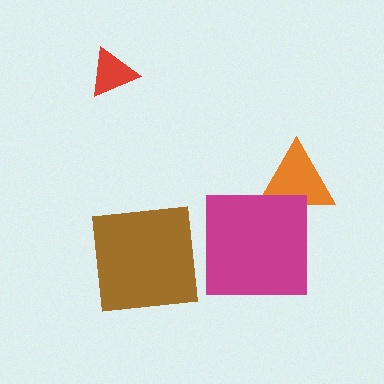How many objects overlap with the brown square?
0 objects overlap with the brown square.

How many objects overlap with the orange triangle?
1 object overlaps with the orange triangle.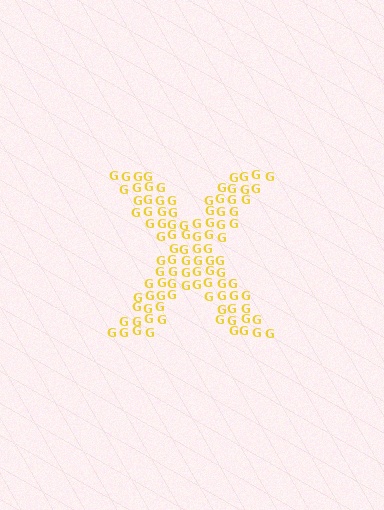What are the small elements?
The small elements are letter G's.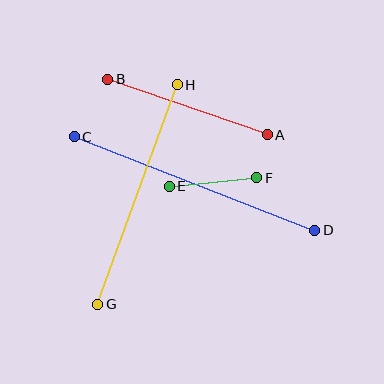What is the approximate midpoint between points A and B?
The midpoint is at approximately (188, 107) pixels.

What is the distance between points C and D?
The distance is approximately 258 pixels.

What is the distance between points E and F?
The distance is approximately 88 pixels.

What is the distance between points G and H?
The distance is approximately 234 pixels.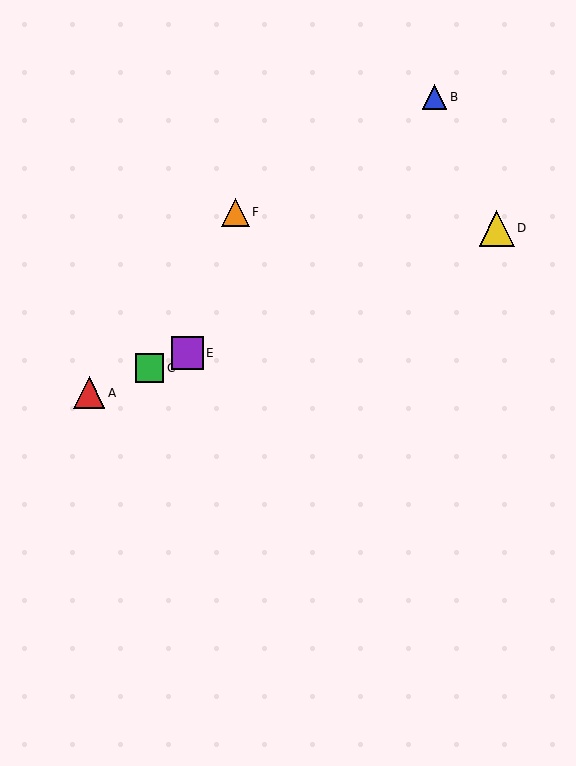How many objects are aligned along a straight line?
4 objects (A, C, D, E) are aligned along a straight line.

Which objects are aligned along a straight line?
Objects A, C, D, E are aligned along a straight line.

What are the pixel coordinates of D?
Object D is at (497, 228).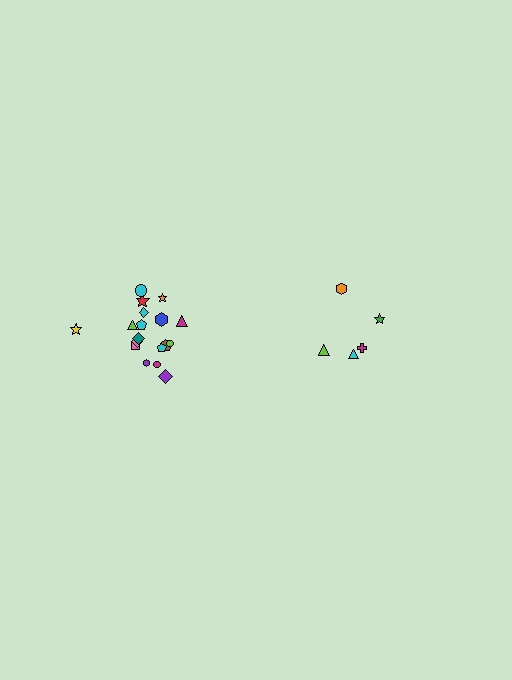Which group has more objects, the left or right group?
The left group.